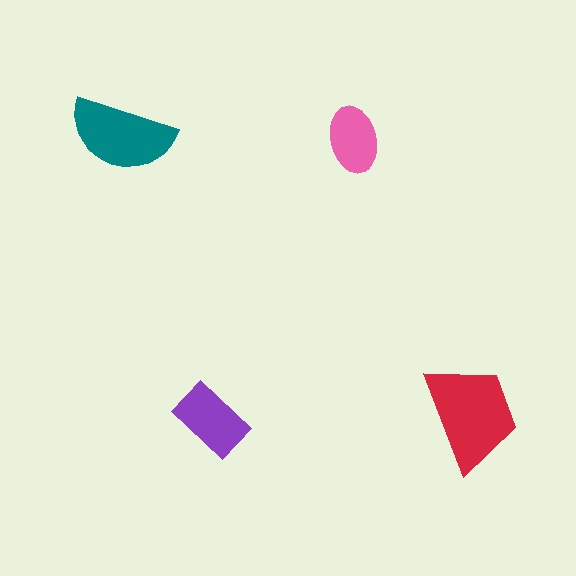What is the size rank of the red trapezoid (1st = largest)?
1st.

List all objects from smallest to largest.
The pink ellipse, the purple rectangle, the teal semicircle, the red trapezoid.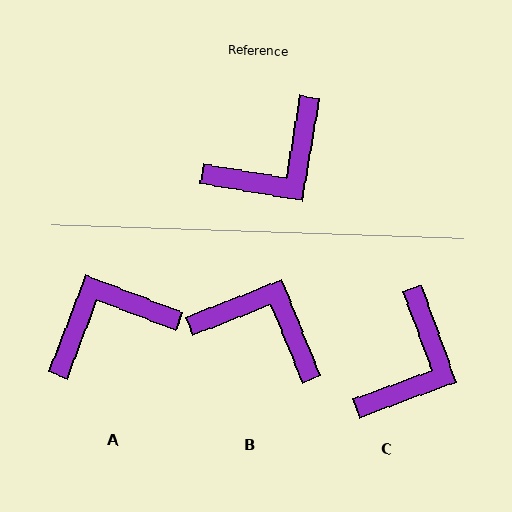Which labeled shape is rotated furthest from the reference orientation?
A, about 169 degrees away.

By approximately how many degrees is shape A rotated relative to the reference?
Approximately 169 degrees counter-clockwise.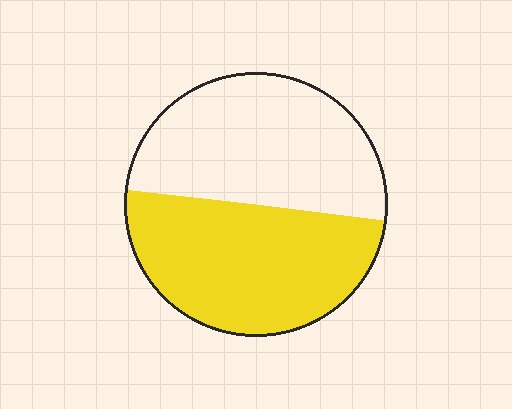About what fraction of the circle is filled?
About one half (1/2).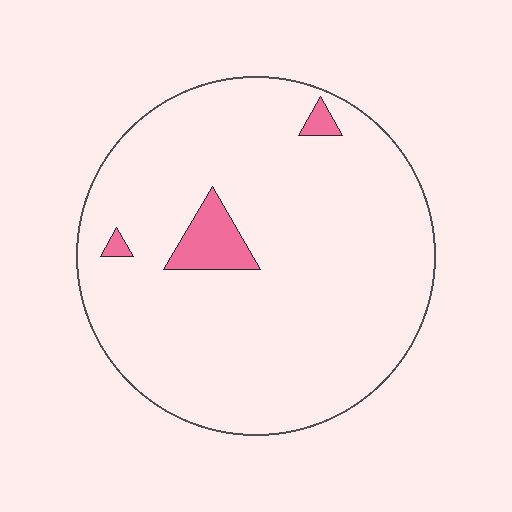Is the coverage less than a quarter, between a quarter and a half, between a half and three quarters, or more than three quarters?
Less than a quarter.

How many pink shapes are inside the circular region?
3.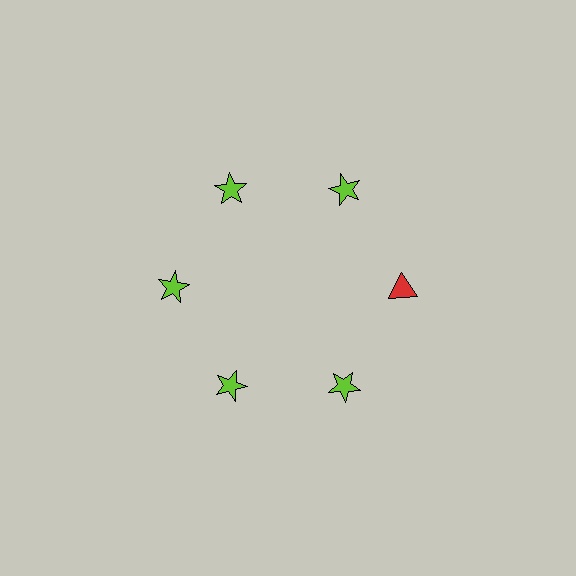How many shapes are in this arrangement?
There are 6 shapes arranged in a ring pattern.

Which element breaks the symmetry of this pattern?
The red triangle at roughly the 3 o'clock position breaks the symmetry. All other shapes are lime stars.